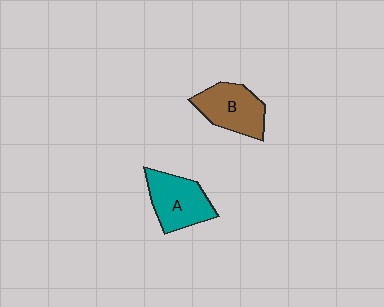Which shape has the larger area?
Shape A (teal).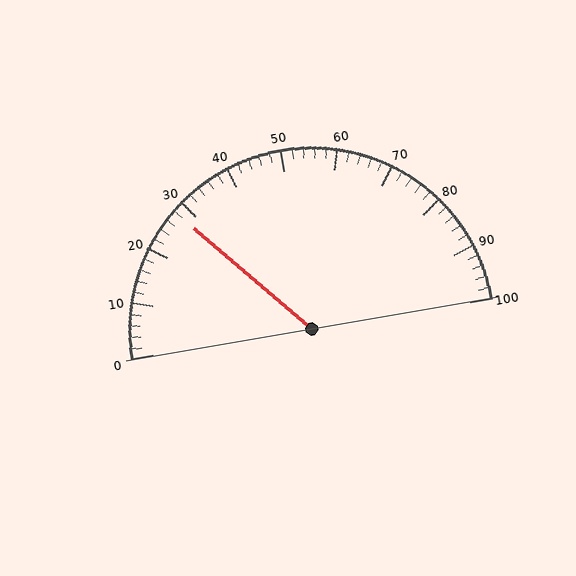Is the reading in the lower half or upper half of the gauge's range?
The reading is in the lower half of the range (0 to 100).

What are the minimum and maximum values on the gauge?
The gauge ranges from 0 to 100.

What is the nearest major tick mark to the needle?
The nearest major tick mark is 30.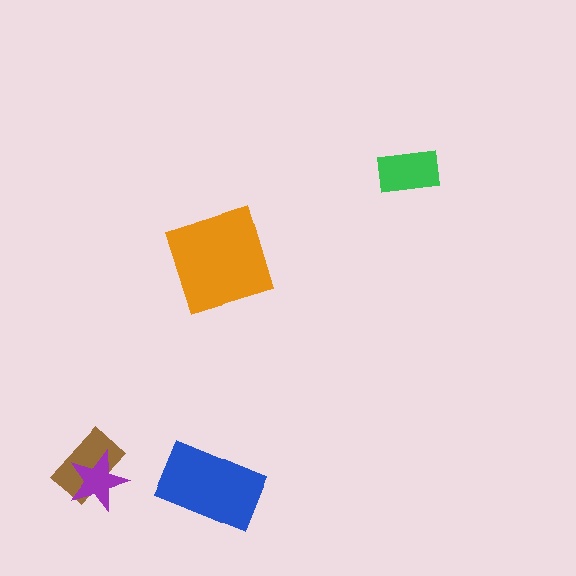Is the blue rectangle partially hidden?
No, no other shape covers it.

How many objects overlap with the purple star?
1 object overlaps with the purple star.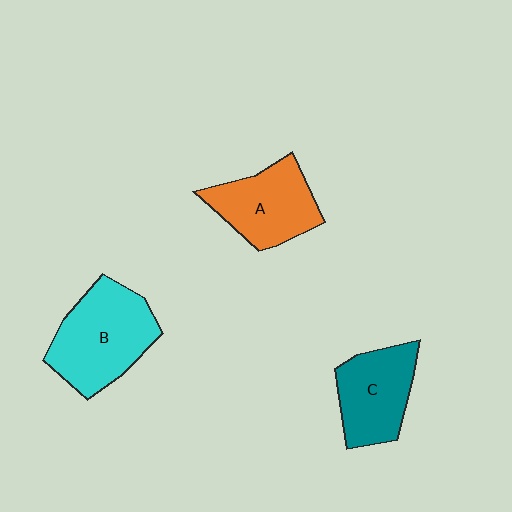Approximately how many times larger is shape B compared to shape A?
Approximately 1.3 times.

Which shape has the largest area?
Shape B (cyan).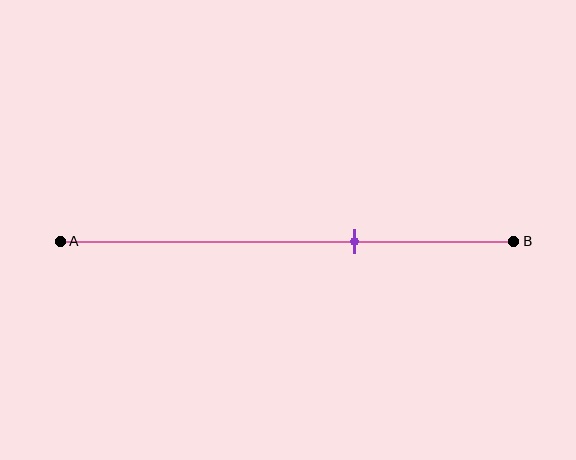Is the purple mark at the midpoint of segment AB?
No, the mark is at about 65% from A, not at the 50% midpoint.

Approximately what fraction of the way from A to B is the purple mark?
The purple mark is approximately 65% of the way from A to B.